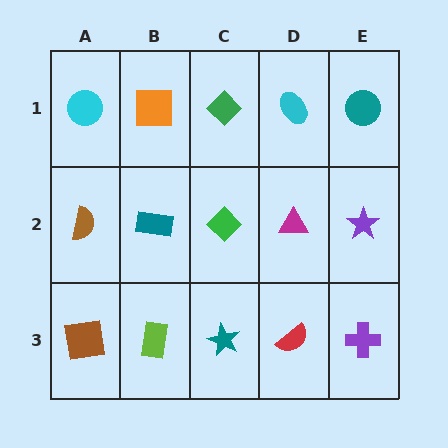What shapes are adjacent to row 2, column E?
A teal circle (row 1, column E), a purple cross (row 3, column E), a magenta triangle (row 2, column D).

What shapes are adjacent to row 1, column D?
A magenta triangle (row 2, column D), a green diamond (row 1, column C), a teal circle (row 1, column E).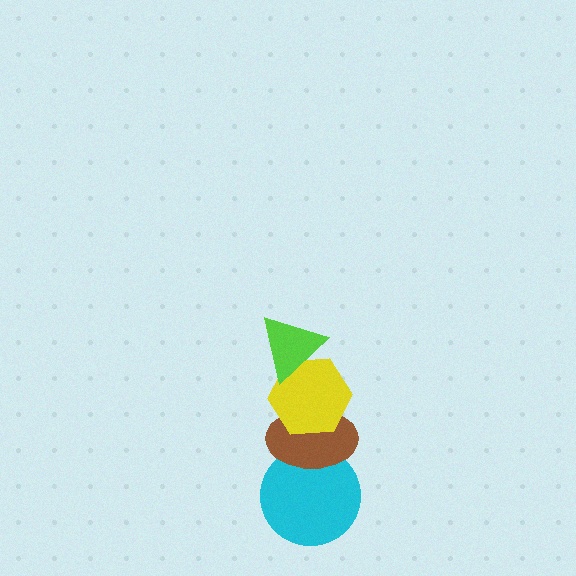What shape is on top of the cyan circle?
The brown ellipse is on top of the cyan circle.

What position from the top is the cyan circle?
The cyan circle is 4th from the top.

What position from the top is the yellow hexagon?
The yellow hexagon is 2nd from the top.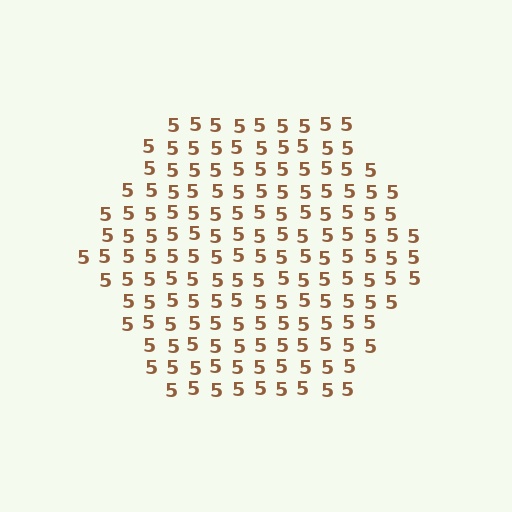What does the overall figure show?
The overall figure shows a hexagon.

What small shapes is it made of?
It is made of small digit 5's.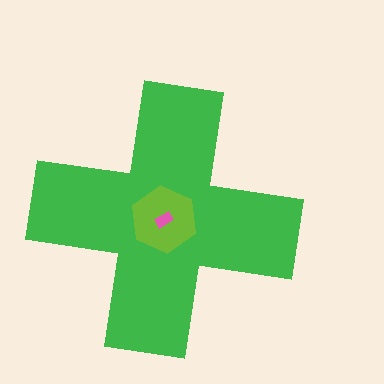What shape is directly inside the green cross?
The lime hexagon.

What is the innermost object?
The pink rectangle.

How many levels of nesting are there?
3.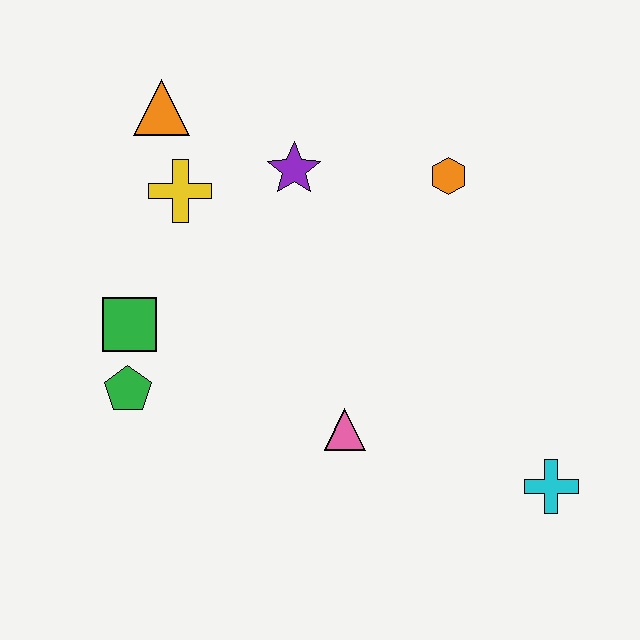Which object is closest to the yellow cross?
The orange triangle is closest to the yellow cross.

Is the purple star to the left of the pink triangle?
Yes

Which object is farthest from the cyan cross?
The orange triangle is farthest from the cyan cross.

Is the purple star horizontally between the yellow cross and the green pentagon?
No